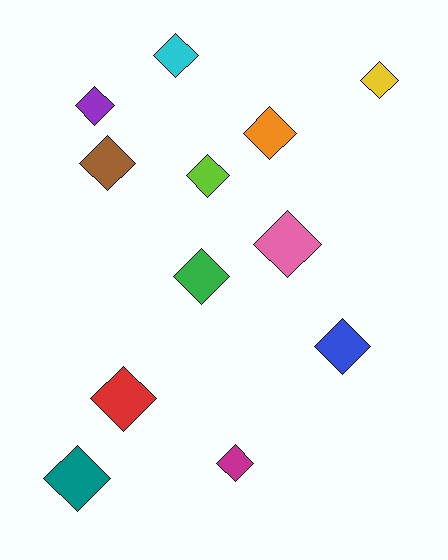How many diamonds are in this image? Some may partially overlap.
There are 12 diamonds.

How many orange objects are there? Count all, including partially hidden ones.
There is 1 orange object.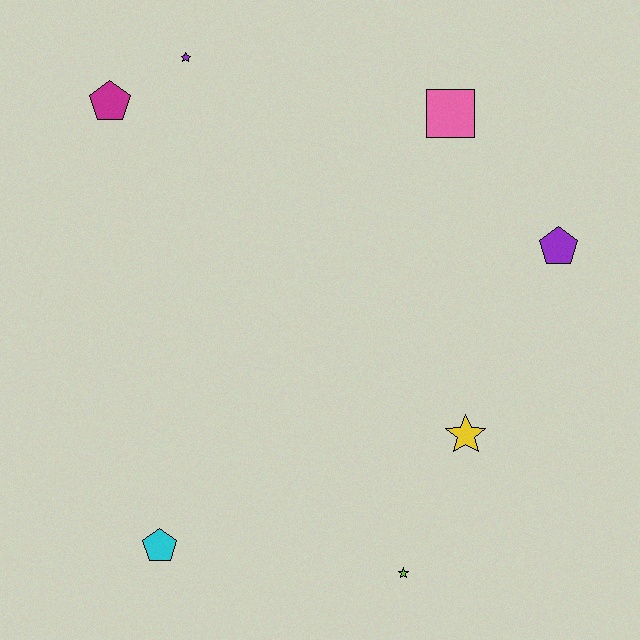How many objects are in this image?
There are 7 objects.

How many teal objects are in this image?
There are no teal objects.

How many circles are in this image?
There are no circles.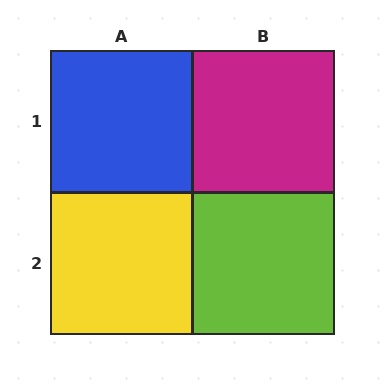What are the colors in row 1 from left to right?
Blue, magenta.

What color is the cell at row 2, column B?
Lime.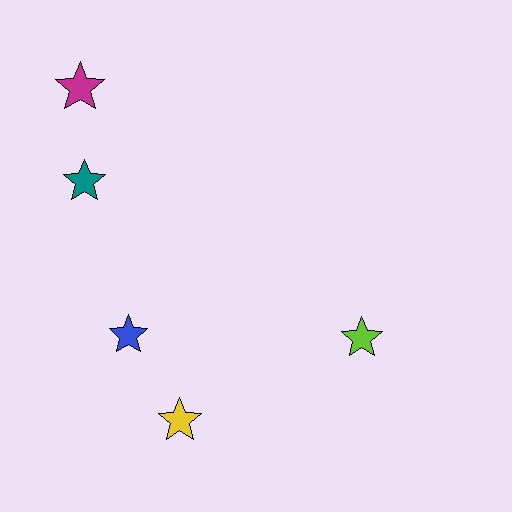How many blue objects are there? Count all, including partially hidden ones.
There is 1 blue object.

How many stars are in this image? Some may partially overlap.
There are 5 stars.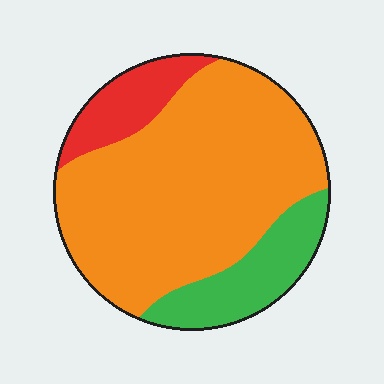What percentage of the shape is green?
Green covers 18% of the shape.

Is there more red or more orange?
Orange.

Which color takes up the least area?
Red, at roughly 10%.